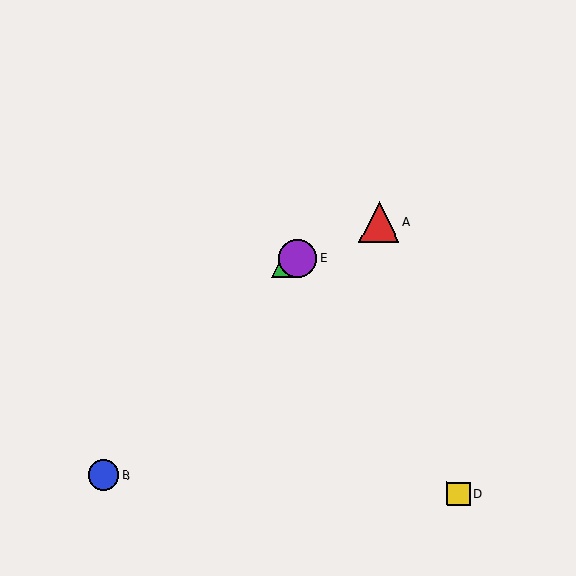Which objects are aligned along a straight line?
Objects A, C, E are aligned along a straight line.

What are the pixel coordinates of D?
Object D is at (459, 493).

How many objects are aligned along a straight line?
3 objects (A, C, E) are aligned along a straight line.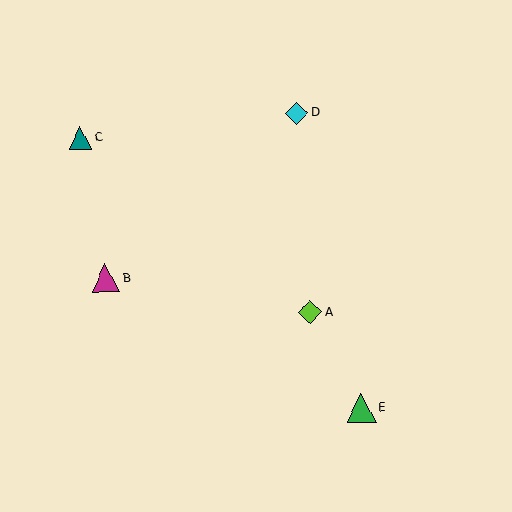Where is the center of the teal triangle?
The center of the teal triangle is at (80, 138).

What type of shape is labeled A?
Shape A is a lime diamond.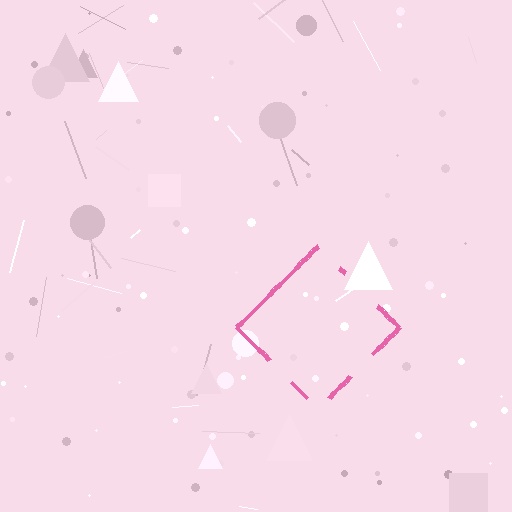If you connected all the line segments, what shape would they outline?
They would outline a diamond.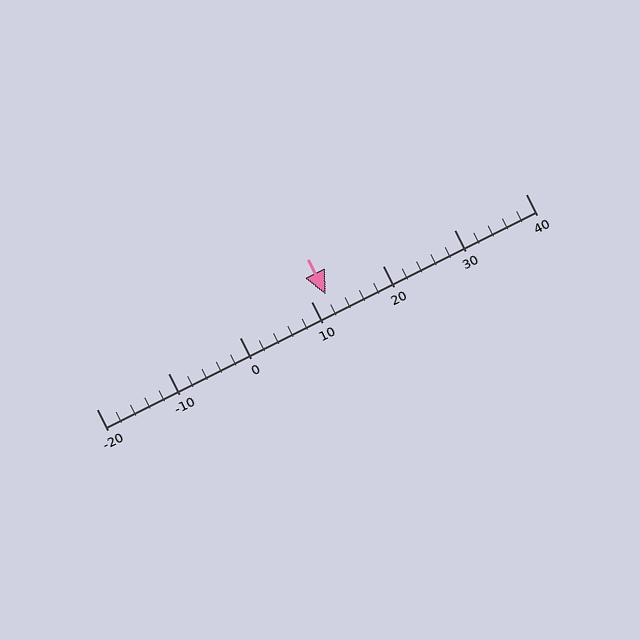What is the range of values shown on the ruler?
The ruler shows values from -20 to 40.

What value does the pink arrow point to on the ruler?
The pink arrow points to approximately 12.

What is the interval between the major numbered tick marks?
The major tick marks are spaced 10 units apart.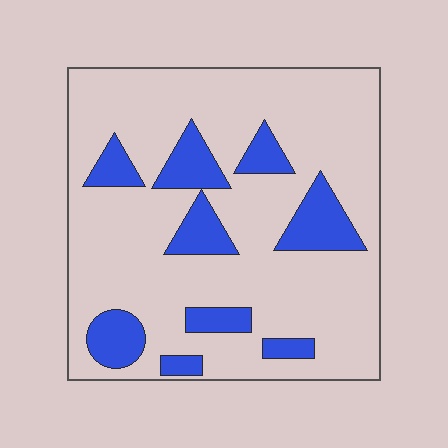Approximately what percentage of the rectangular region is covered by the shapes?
Approximately 20%.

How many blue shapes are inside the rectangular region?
9.